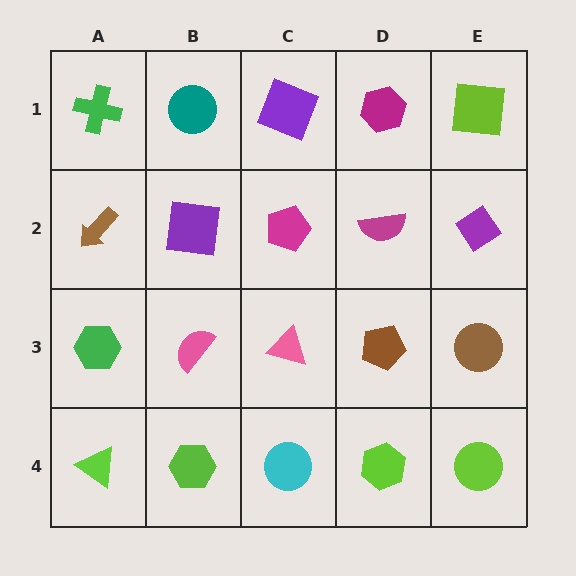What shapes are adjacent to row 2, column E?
A lime square (row 1, column E), a brown circle (row 3, column E), a magenta semicircle (row 2, column D).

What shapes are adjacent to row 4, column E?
A brown circle (row 3, column E), a lime hexagon (row 4, column D).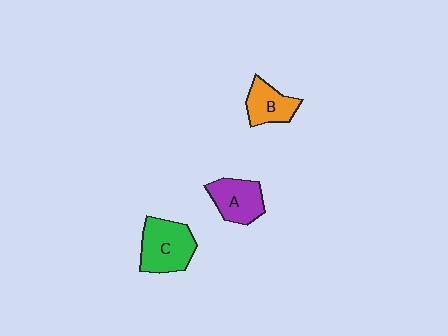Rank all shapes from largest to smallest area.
From largest to smallest: C (green), A (purple), B (orange).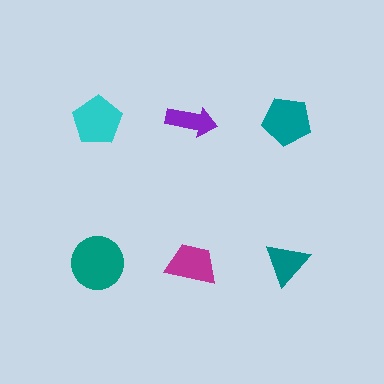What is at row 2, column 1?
A teal circle.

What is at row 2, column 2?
A magenta trapezoid.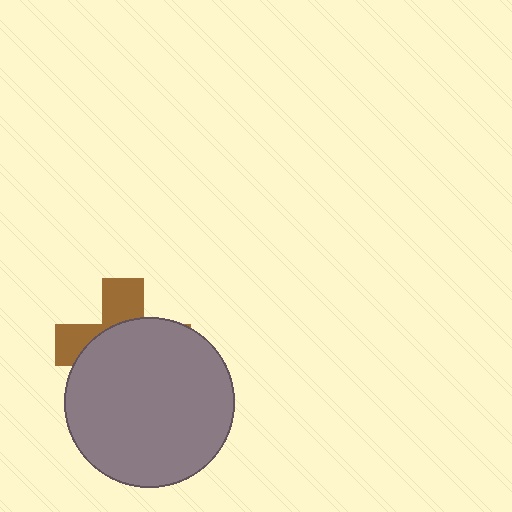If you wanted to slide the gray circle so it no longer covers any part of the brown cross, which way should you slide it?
Slide it down — that is the most direct way to separate the two shapes.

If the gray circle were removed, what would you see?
You would see the complete brown cross.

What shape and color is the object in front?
The object in front is a gray circle.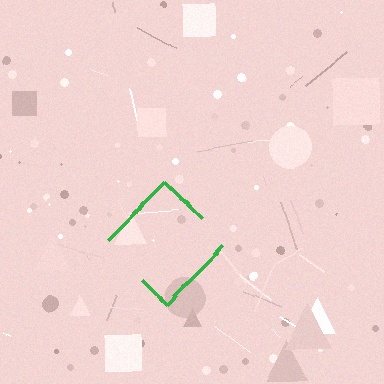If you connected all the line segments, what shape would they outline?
They would outline a diamond.